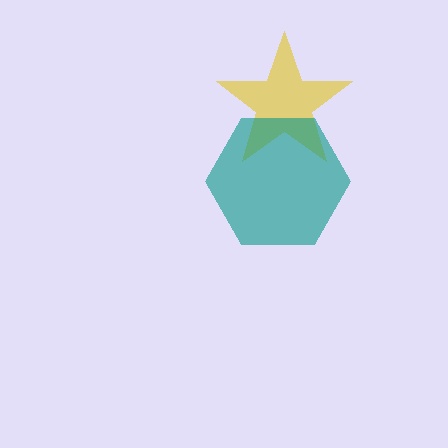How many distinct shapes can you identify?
There are 2 distinct shapes: a yellow star, a teal hexagon.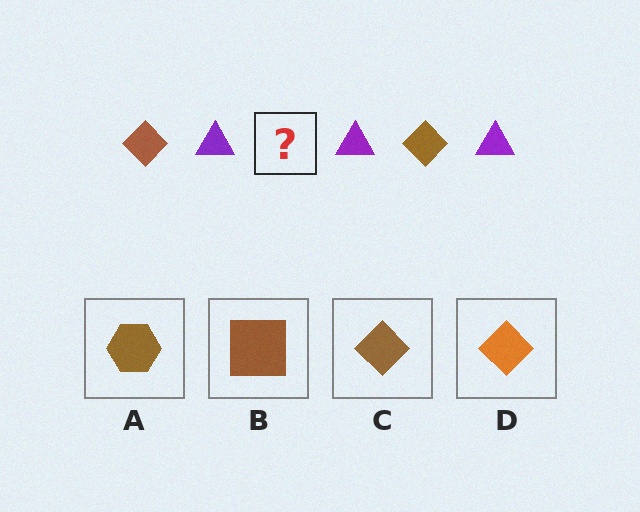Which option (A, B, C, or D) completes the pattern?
C.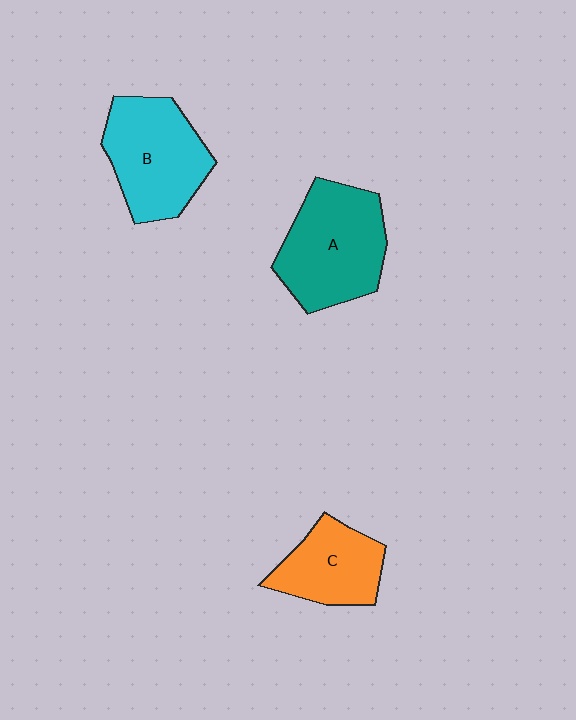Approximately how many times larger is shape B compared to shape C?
Approximately 1.4 times.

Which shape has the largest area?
Shape A (teal).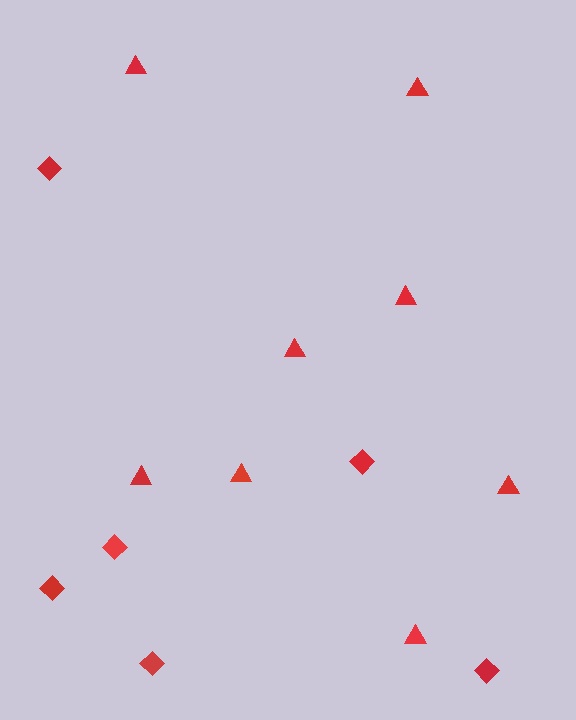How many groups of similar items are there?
There are 2 groups: one group of diamonds (6) and one group of triangles (8).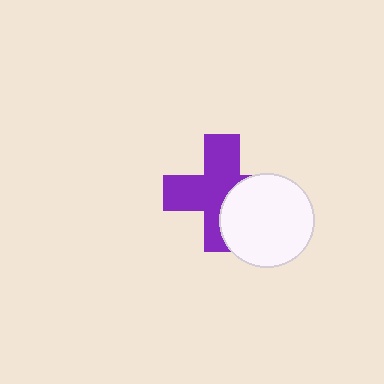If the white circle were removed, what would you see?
You would see the complete purple cross.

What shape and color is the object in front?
The object in front is a white circle.